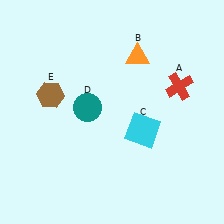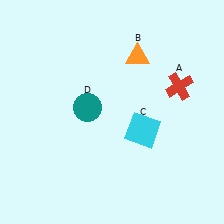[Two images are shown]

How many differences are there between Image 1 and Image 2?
There is 1 difference between the two images.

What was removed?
The brown hexagon (E) was removed in Image 2.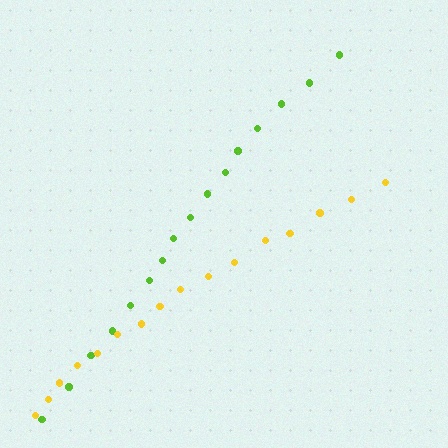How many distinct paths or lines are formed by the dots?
There are 2 distinct paths.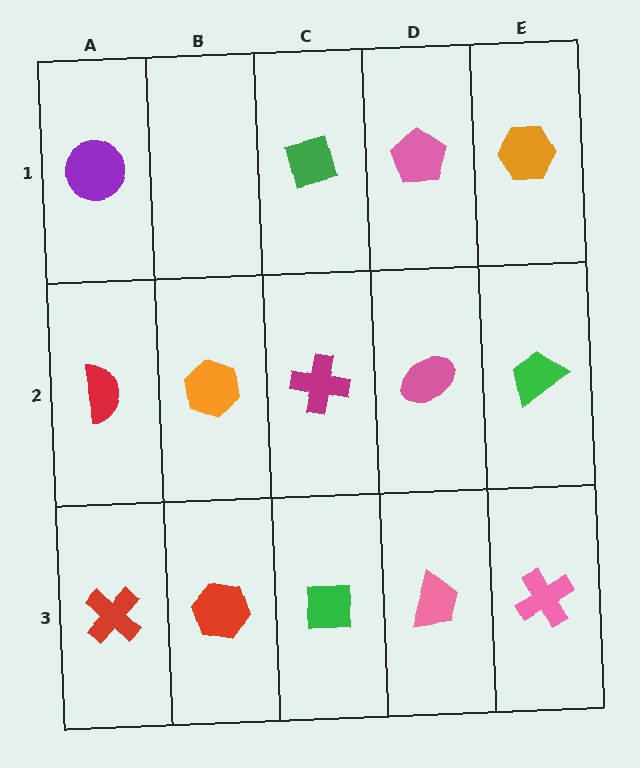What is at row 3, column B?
A red hexagon.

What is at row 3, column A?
A red cross.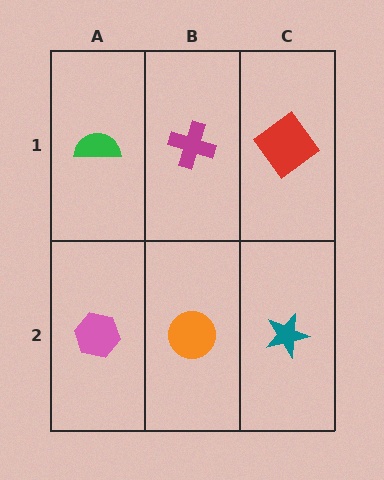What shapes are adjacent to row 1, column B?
An orange circle (row 2, column B), a green semicircle (row 1, column A), a red diamond (row 1, column C).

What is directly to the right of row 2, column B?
A teal star.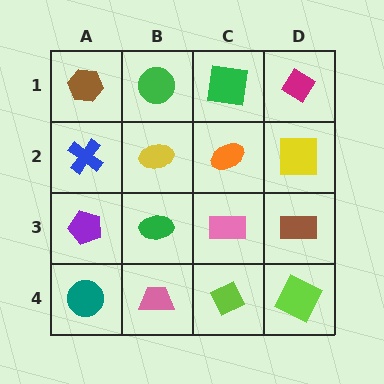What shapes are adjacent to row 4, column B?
A green ellipse (row 3, column B), a teal circle (row 4, column A), a lime diamond (row 4, column C).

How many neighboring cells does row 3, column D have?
3.